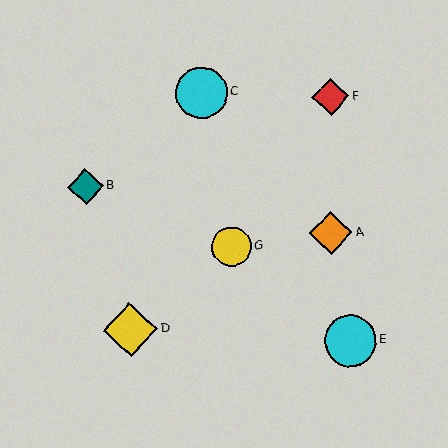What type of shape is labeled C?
Shape C is a cyan circle.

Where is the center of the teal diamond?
The center of the teal diamond is at (85, 187).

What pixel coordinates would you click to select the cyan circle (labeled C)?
Click at (202, 93) to select the cyan circle C.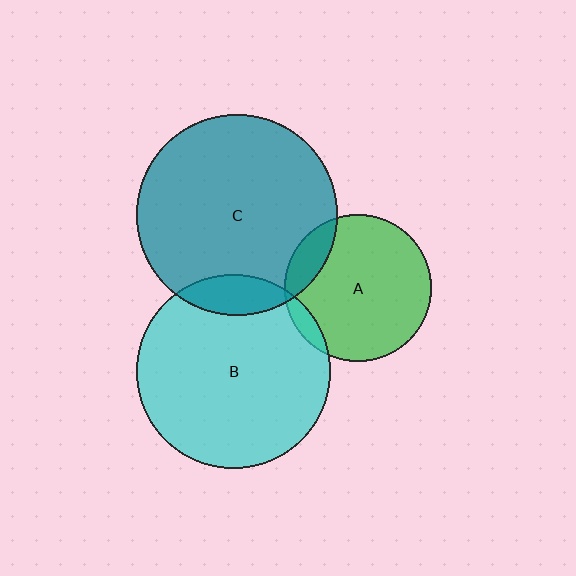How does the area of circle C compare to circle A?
Approximately 1.9 times.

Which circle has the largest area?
Circle C (teal).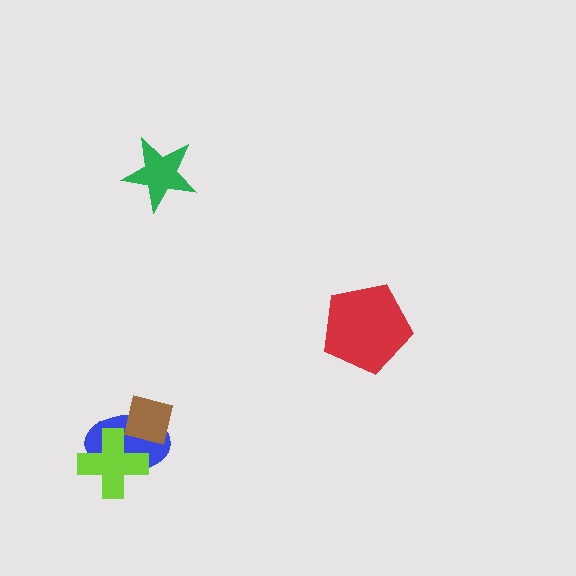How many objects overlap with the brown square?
2 objects overlap with the brown square.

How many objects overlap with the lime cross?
2 objects overlap with the lime cross.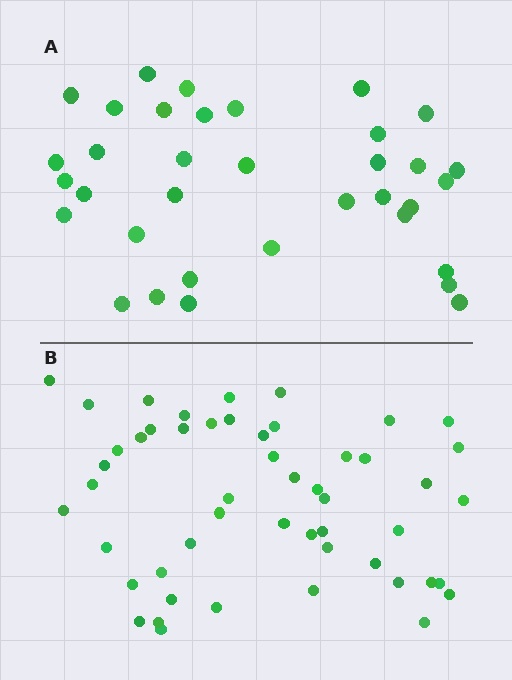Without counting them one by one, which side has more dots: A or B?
Region B (the bottom region) has more dots.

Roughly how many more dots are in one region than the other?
Region B has approximately 15 more dots than region A.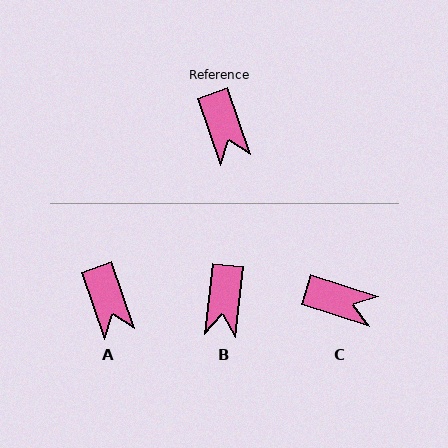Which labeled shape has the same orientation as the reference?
A.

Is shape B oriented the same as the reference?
No, it is off by about 26 degrees.